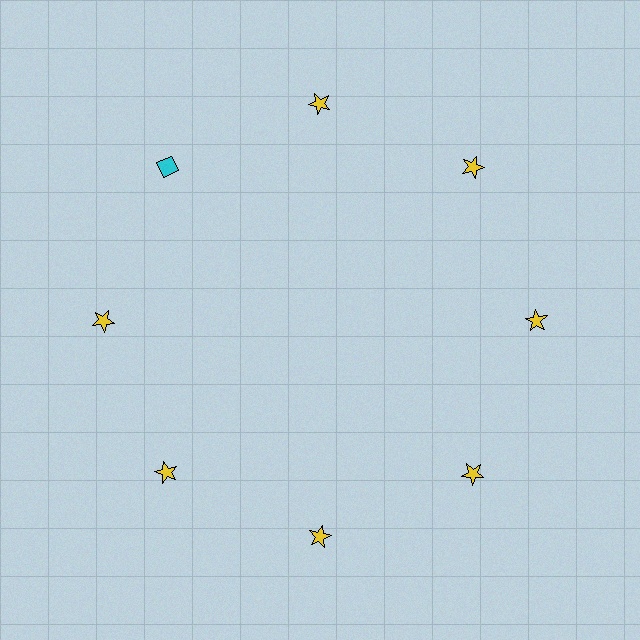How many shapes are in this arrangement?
There are 8 shapes arranged in a ring pattern.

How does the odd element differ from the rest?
It differs in both color (cyan instead of yellow) and shape (diamond instead of star).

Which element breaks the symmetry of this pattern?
The cyan diamond at roughly the 10 o'clock position breaks the symmetry. All other shapes are yellow stars.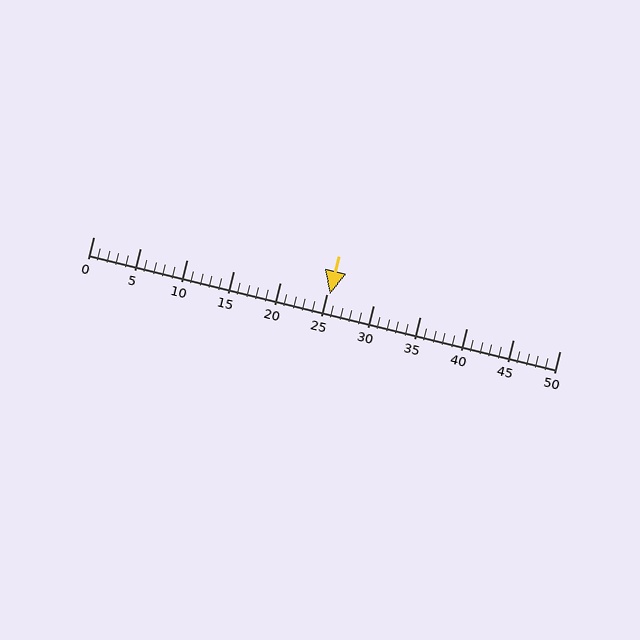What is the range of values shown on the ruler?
The ruler shows values from 0 to 50.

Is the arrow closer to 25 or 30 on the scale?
The arrow is closer to 25.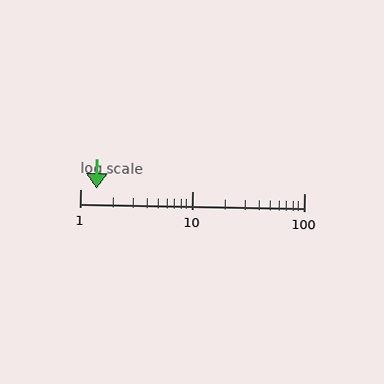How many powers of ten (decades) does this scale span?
The scale spans 2 decades, from 1 to 100.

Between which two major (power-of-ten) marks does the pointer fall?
The pointer is between 1 and 10.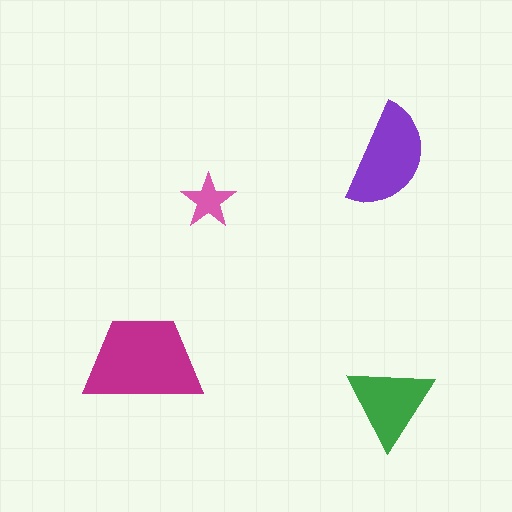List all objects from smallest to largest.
The pink star, the green triangle, the purple semicircle, the magenta trapezoid.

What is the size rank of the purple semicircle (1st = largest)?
2nd.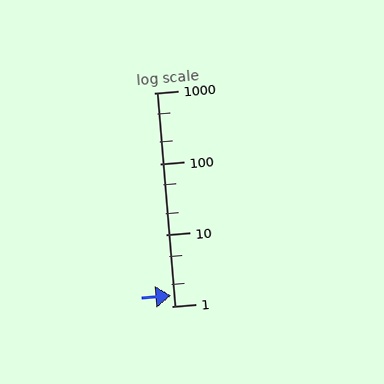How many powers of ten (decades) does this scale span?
The scale spans 3 decades, from 1 to 1000.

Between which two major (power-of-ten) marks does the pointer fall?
The pointer is between 1 and 10.